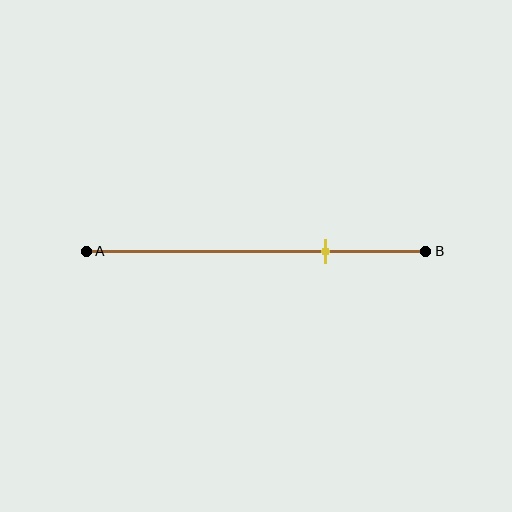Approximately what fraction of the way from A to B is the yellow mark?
The yellow mark is approximately 70% of the way from A to B.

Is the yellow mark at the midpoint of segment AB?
No, the mark is at about 70% from A, not at the 50% midpoint.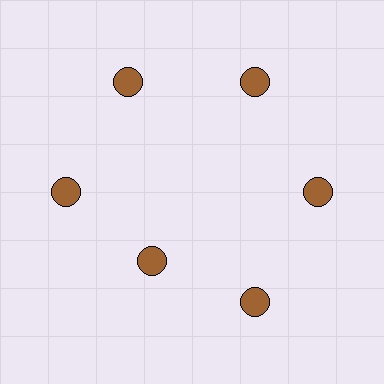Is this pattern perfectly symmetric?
No. The 6 brown circles are arranged in a ring, but one element near the 7 o'clock position is pulled inward toward the center, breaking the 6-fold rotational symmetry.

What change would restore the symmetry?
The symmetry would be restored by moving it outward, back onto the ring so that all 6 circles sit at equal angles and equal distance from the center.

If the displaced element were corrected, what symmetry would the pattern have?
It would have 6-fold rotational symmetry — the pattern would map onto itself every 60 degrees.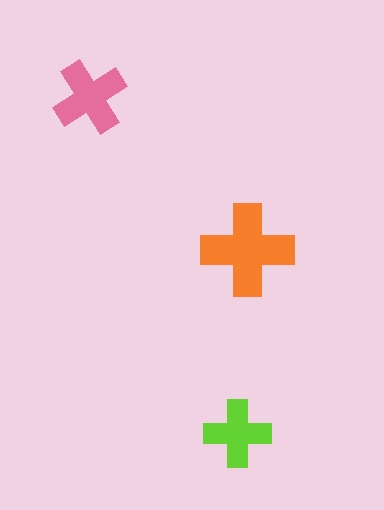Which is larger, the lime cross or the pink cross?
The pink one.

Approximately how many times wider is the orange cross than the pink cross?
About 1.5 times wider.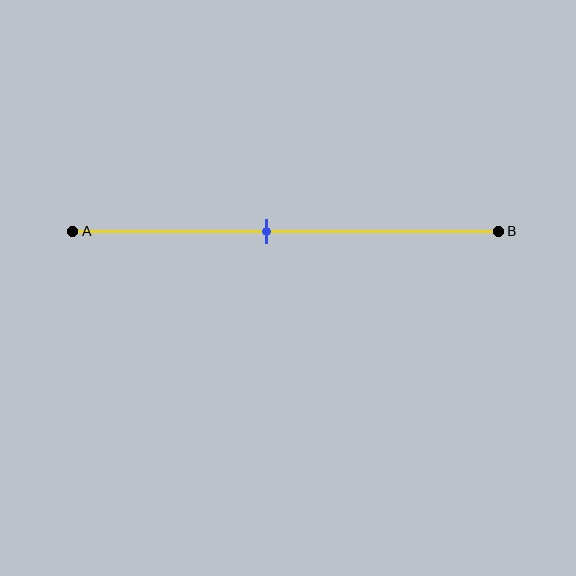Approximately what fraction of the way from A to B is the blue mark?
The blue mark is approximately 45% of the way from A to B.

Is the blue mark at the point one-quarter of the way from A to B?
No, the mark is at about 45% from A, not at the 25% one-quarter point.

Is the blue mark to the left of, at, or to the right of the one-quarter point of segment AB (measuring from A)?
The blue mark is to the right of the one-quarter point of segment AB.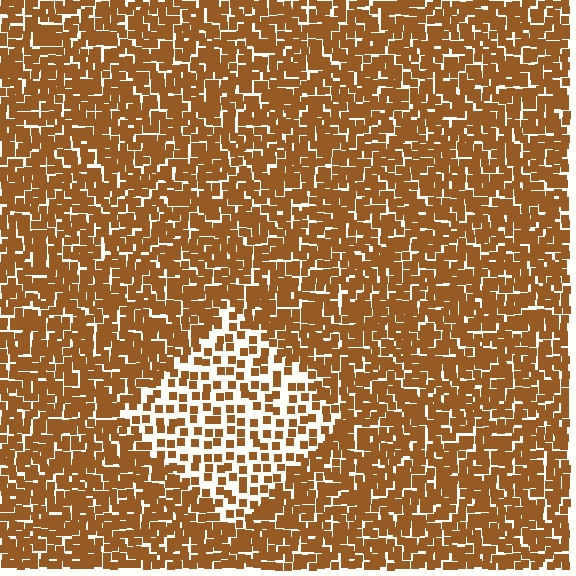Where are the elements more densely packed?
The elements are more densely packed outside the diamond boundary.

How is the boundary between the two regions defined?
The boundary is defined by a change in element density (approximately 2.2x ratio). All elements are the same color, size, and shape.